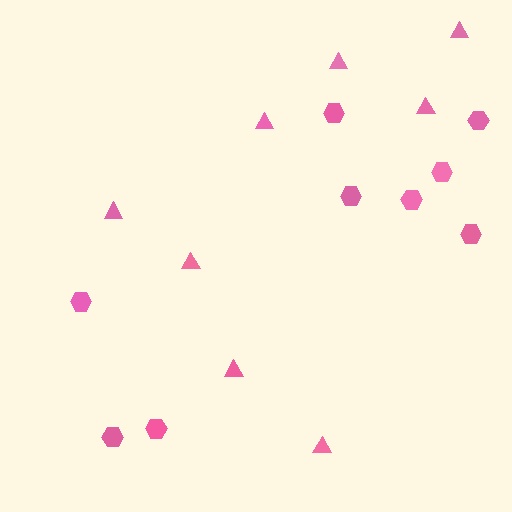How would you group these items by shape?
There are 2 groups: one group of hexagons (9) and one group of triangles (8).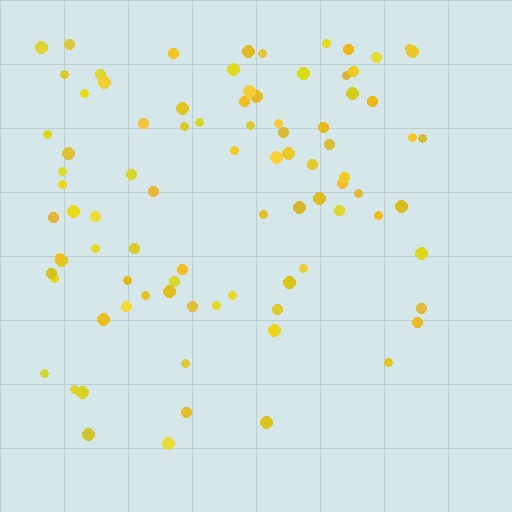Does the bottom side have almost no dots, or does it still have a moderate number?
Still a moderate number, just noticeably fewer than the top.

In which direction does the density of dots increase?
From bottom to top, with the top side densest.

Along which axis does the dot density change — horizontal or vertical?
Vertical.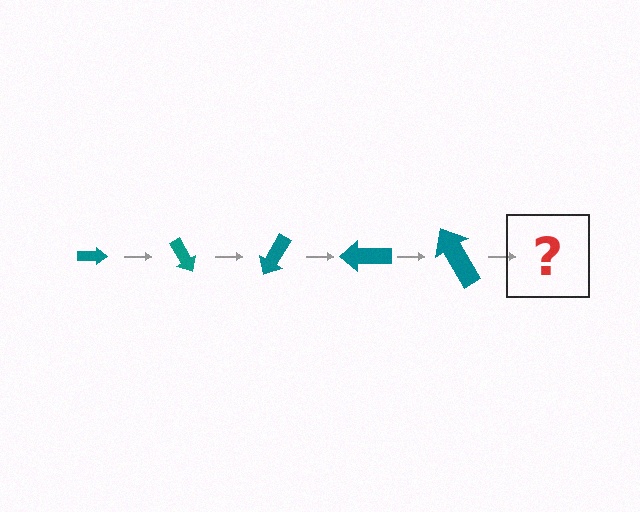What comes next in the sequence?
The next element should be an arrow, larger than the previous one and rotated 300 degrees from the start.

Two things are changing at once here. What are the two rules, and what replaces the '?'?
The two rules are that the arrow grows larger each step and it rotates 60 degrees each step. The '?' should be an arrow, larger than the previous one and rotated 300 degrees from the start.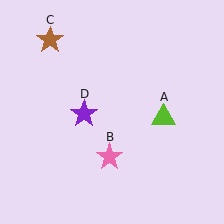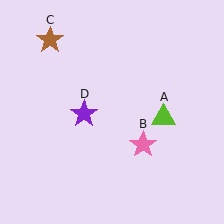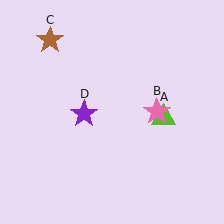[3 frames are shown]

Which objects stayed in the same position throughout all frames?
Lime triangle (object A) and brown star (object C) and purple star (object D) remained stationary.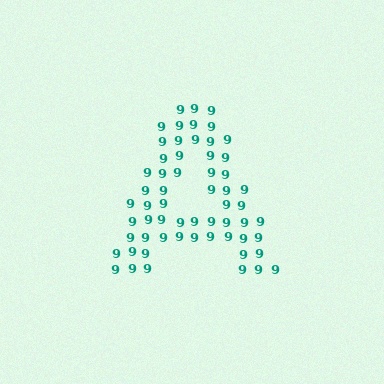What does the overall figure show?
The overall figure shows the letter A.